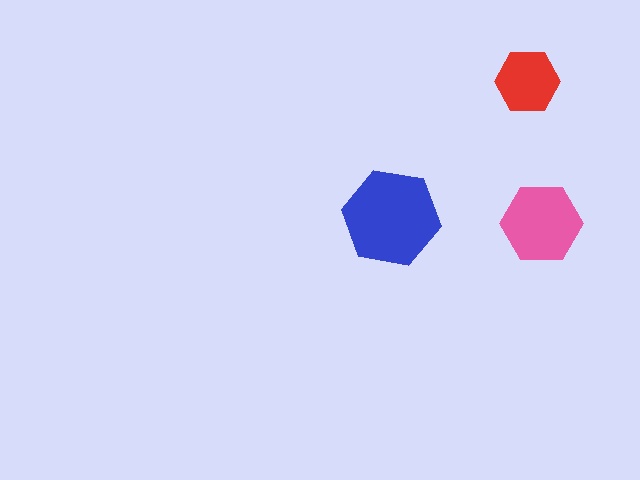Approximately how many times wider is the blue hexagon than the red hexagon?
About 1.5 times wider.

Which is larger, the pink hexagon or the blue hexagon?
The blue one.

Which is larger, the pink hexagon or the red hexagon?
The pink one.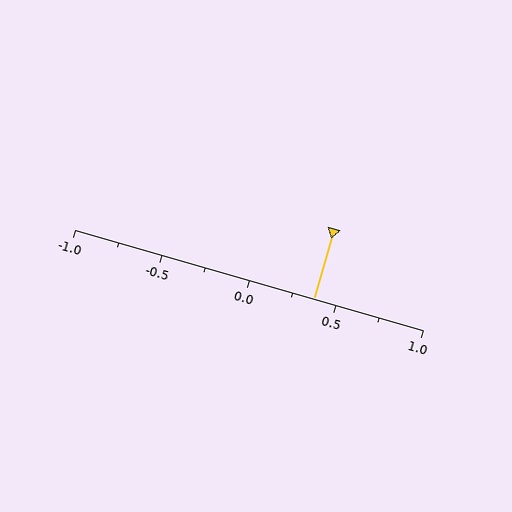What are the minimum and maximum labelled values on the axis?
The axis runs from -1.0 to 1.0.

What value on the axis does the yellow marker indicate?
The marker indicates approximately 0.38.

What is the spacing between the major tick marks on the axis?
The major ticks are spaced 0.5 apart.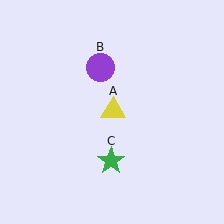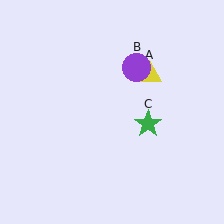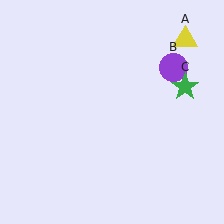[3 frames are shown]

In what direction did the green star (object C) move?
The green star (object C) moved up and to the right.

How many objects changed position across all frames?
3 objects changed position: yellow triangle (object A), purple circle (object B), green star (object C).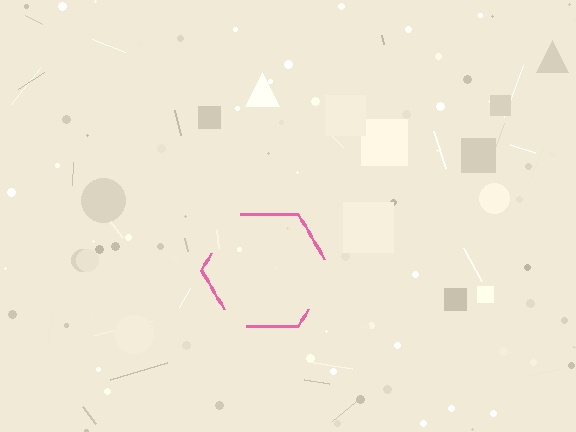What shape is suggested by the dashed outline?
The dashed outline suggests a hexagon.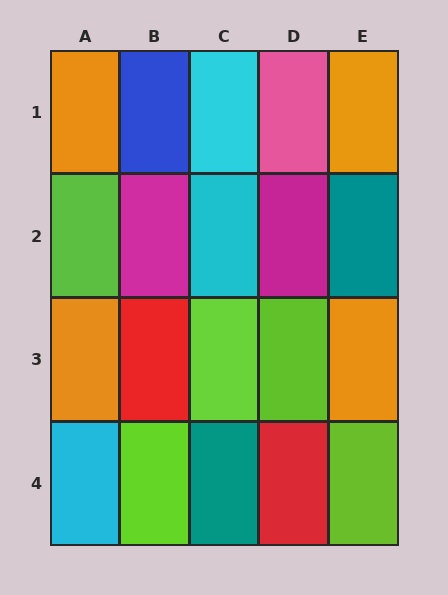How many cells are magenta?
2 cells are magenta.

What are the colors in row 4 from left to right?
Cyan, lime, teal, red, lime.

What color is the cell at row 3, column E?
Orange.